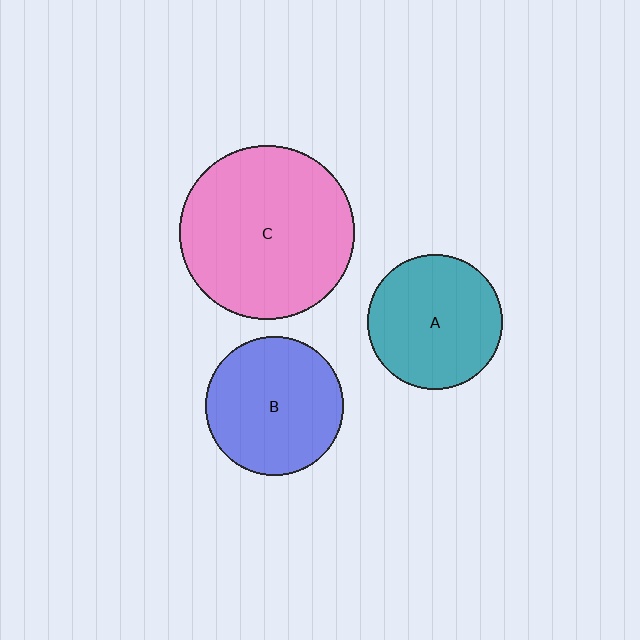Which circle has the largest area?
Circle C (pink).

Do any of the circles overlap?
No, none of the circles overlap.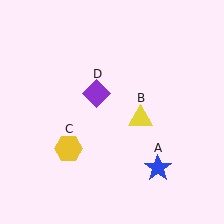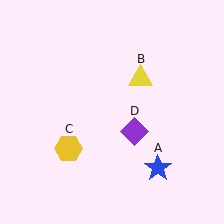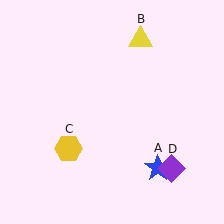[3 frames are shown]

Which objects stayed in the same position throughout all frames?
Blue star (object A) and yellow hexagon (object C) remained stationary.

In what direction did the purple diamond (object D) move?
The purple diamond (object D) moved down and to the right.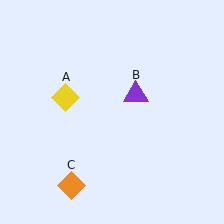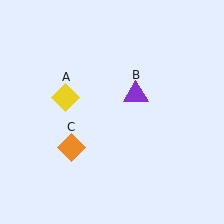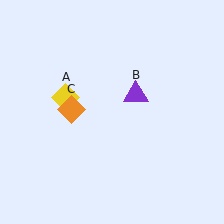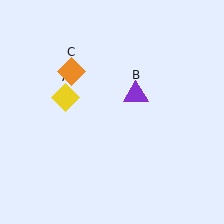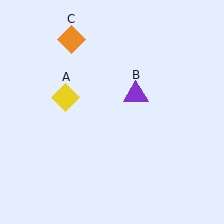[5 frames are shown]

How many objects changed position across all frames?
1 object changed position: orange diamond (object C).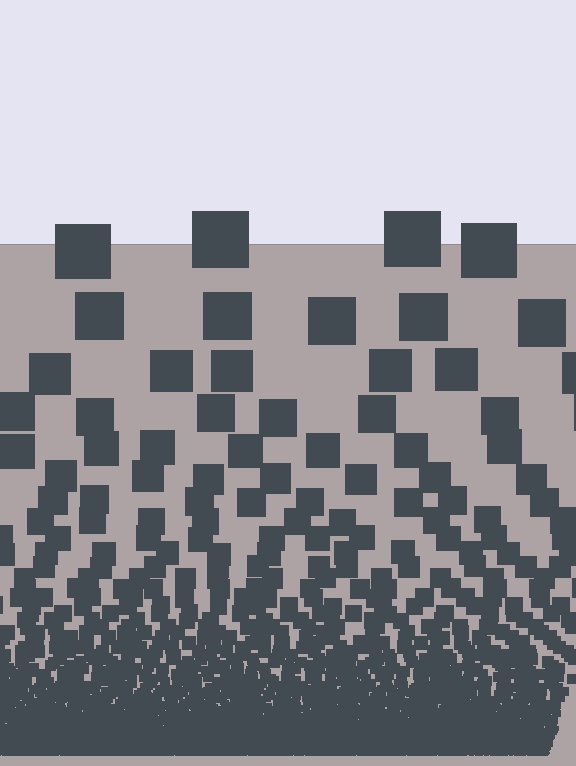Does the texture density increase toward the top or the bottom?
Density increases toward the bottom.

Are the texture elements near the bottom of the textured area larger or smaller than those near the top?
Smaller. The gradient is inverted — elements near the bottom are smaller and denser.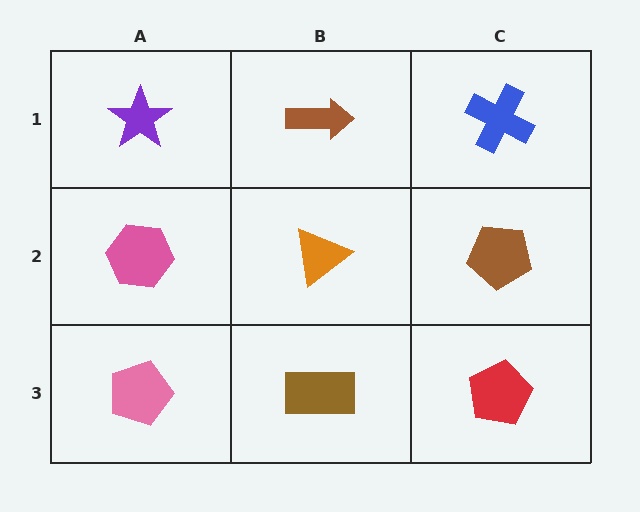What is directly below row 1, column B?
An orange triangle.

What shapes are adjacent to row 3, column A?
A pink hexagon (row 2, column A), a brown rectangle (row 3, column B).